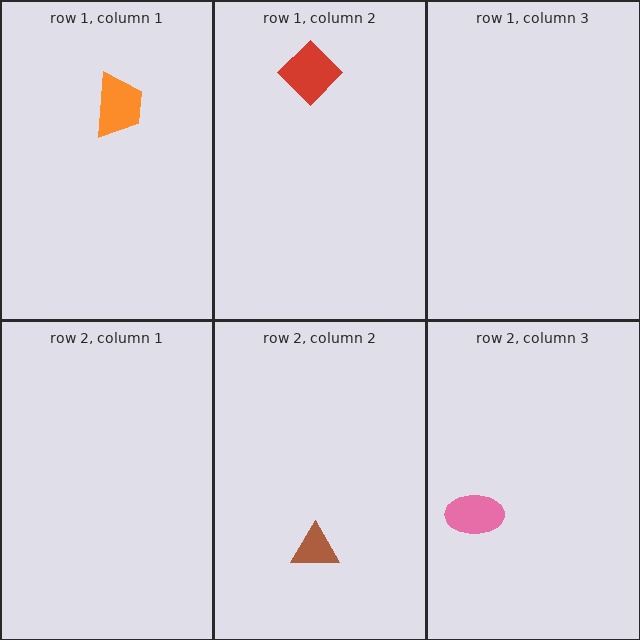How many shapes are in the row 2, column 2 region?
1.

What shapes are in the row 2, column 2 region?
The brown triangle.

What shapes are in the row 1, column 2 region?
The red diamond.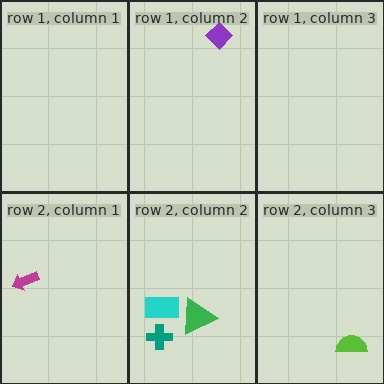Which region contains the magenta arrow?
The row 2, column 1 region.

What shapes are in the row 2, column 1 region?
The magenta arrow.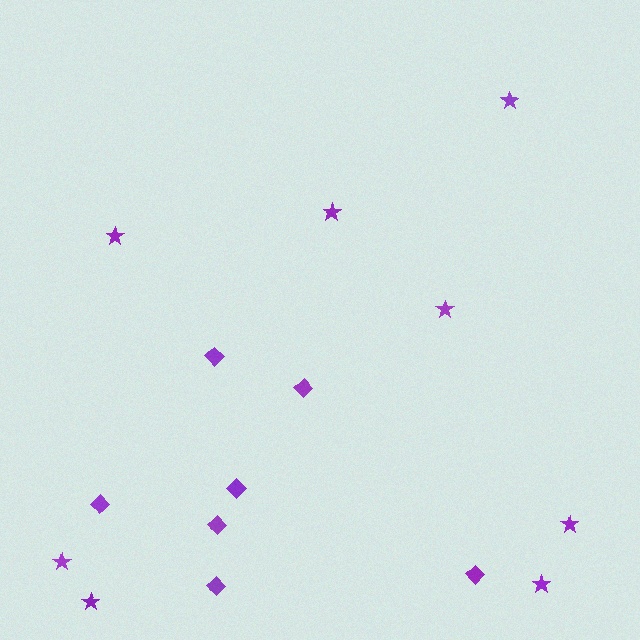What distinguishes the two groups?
There are 2 groups: one group of diamonds (7) and one group of stars (8).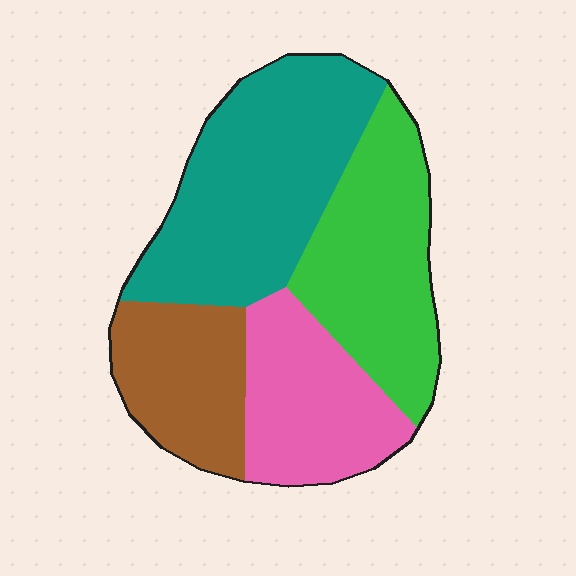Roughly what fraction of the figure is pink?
Pink covers roughly 20% of the figure.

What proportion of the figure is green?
Green covers 27% of the figure.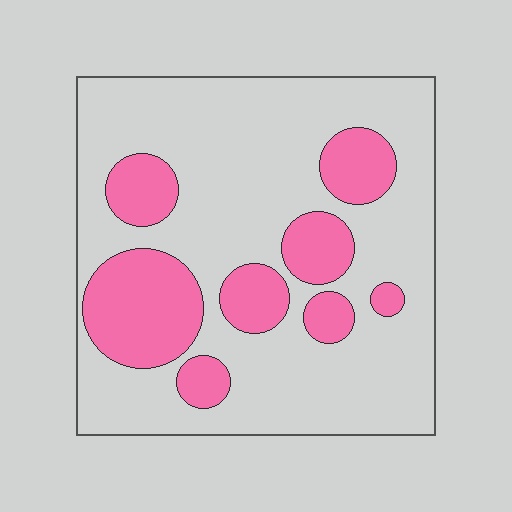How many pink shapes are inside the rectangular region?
8.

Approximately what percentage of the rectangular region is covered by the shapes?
Approximately 25%.